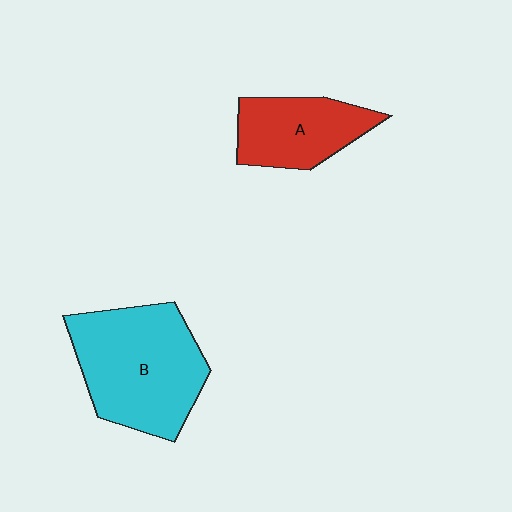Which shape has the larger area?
Shape B (cyan).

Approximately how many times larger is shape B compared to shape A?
Approximately 1.7 times.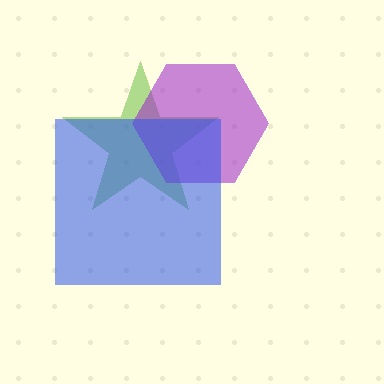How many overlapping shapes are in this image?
There are 3 overlapping shapes in the image.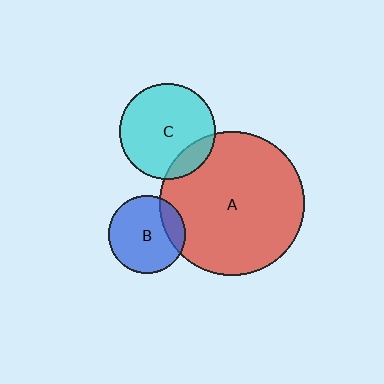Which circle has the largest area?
Circle A (red).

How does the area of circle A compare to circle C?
Approximately 2.3 times.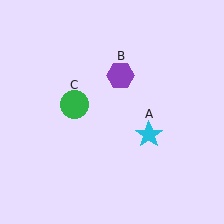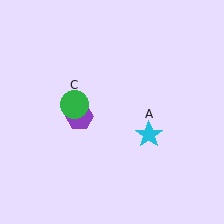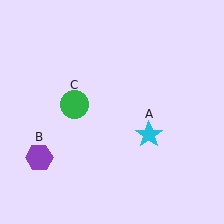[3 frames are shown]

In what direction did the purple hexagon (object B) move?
The purple hexagon (object B) moved down and to the left.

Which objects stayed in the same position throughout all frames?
Cyan star (object A) and green circle (object C) remained stationary.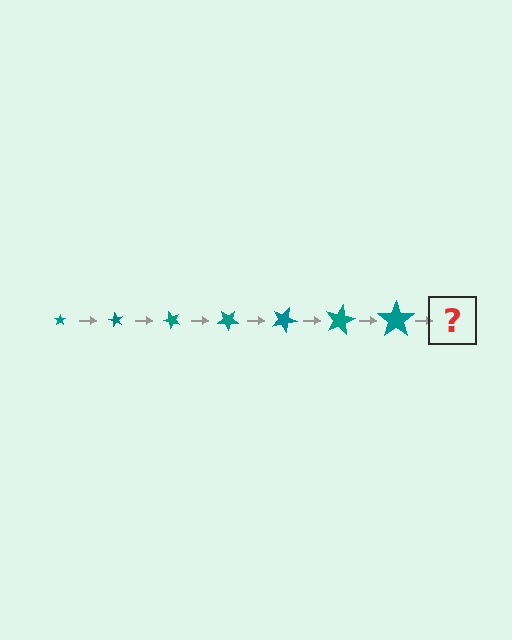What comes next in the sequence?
The next element should be a star, larger than the previous one and rotated 420 degrees from the start.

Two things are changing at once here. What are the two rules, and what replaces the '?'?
The two rules are that the star grows larger each step and it rotates 60 degrees each step. The '?' should be a star, larger than the previous one and rotated 420 degrees from the start.